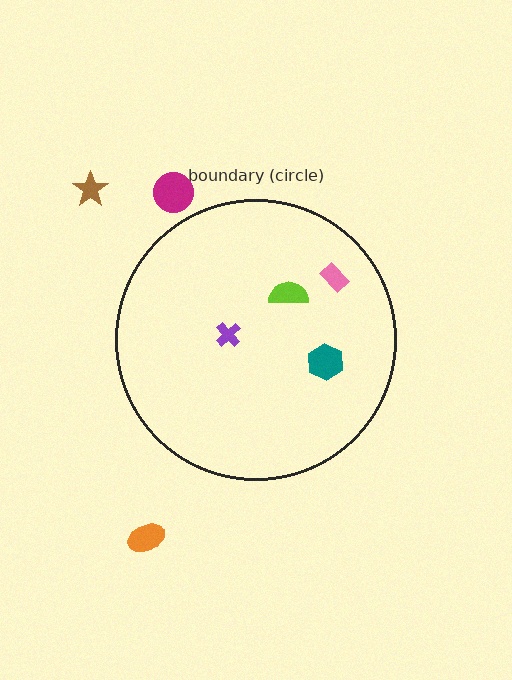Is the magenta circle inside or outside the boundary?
Outside.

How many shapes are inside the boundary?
4 inside, 3 outside.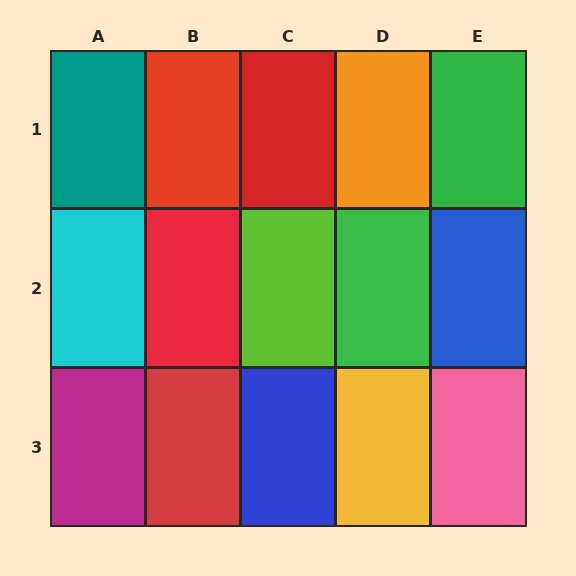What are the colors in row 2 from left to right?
Cyan, red, lime, green, blue.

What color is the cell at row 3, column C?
Blue.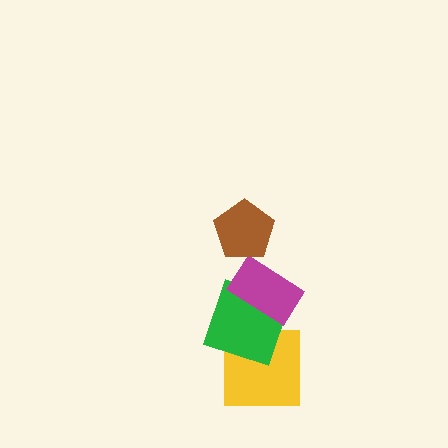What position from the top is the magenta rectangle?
The magenta rectangle is 2nd from the top.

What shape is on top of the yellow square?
The green square is on top of the yellow square.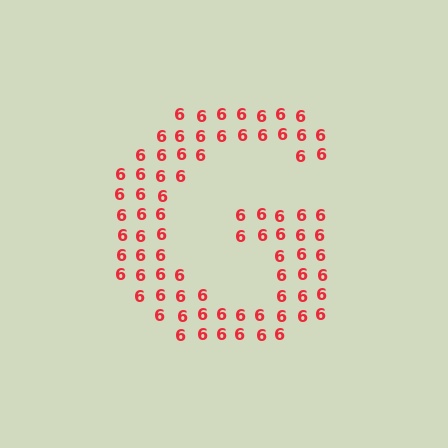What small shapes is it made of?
It is made of small digit 6's.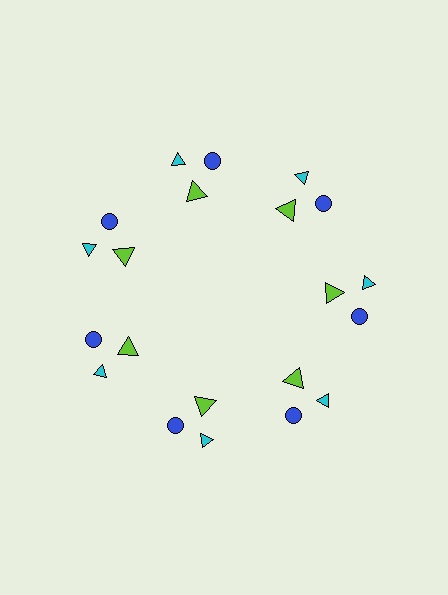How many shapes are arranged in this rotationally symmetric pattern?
There are 21 shapes, arranged in 7 groups of 3.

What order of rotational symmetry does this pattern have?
This pattern has 7-fold rotational symmetry.